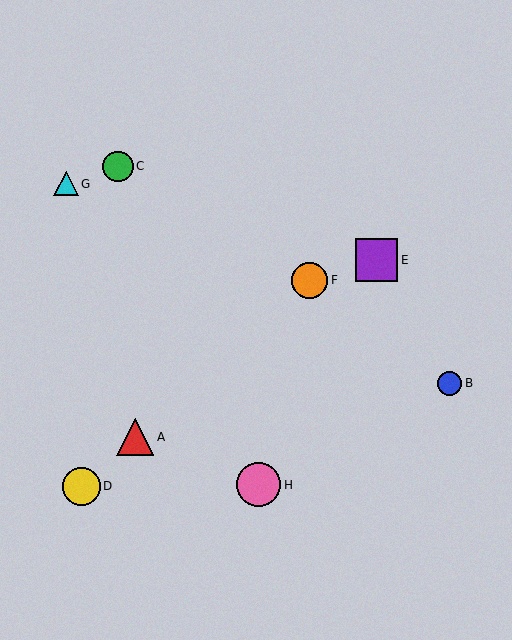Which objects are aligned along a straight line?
Objects A, D, F are aligned along a straight line.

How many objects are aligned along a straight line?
3 objects (A, D, F) are aligned along a straight line.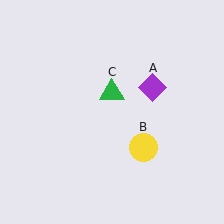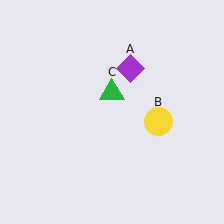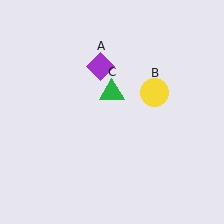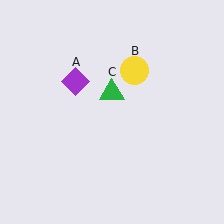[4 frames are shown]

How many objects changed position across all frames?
2 objects changed position: purple diamond (object A), yellow circle (object B).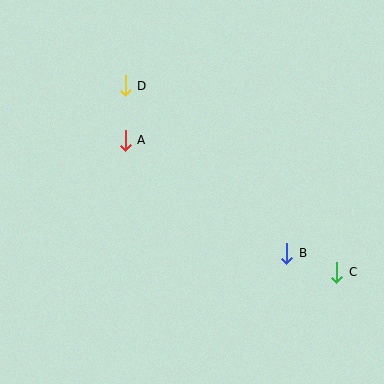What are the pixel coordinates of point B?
Point B is at (287, 253).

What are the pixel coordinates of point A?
Point A is at (125, 140).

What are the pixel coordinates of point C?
Point C is at (337, 272).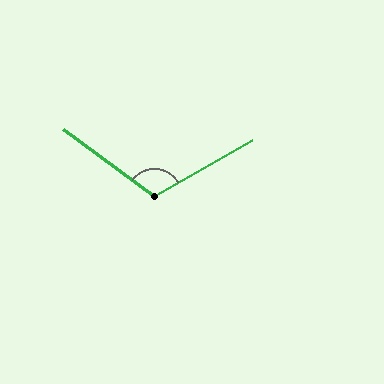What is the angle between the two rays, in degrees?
Approximately 114 degrees.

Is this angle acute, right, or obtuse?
It is obtuse.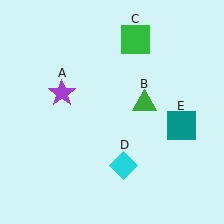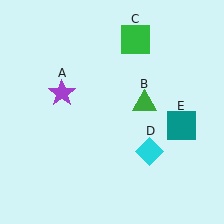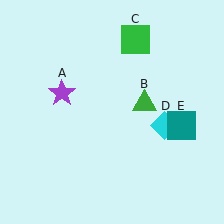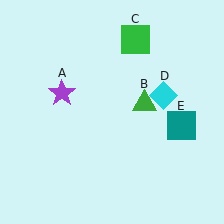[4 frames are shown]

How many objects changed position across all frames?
1 object changed position: cyan diamond (object D).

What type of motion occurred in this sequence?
The cyan diamond (object D) rotated counterclockwise around the center of the scene.